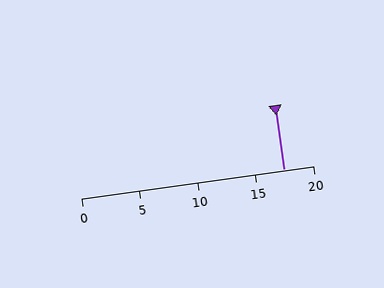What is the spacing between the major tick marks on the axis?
The major ticks are spaced 5 apart.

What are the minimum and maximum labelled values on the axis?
The axis runs from 0 to 20.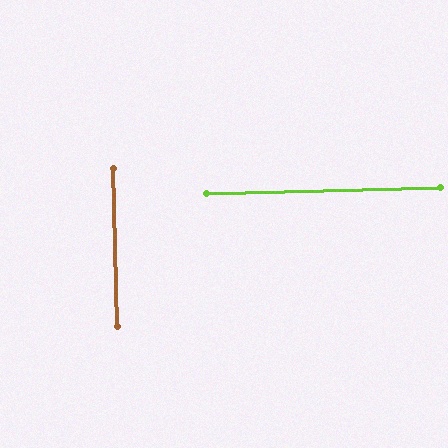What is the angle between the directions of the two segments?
Approximately 90 degrees.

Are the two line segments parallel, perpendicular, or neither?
Perpendicular — they meet at approximately 90°.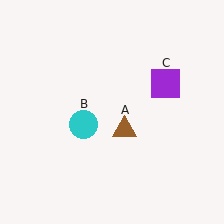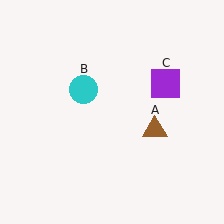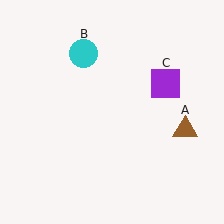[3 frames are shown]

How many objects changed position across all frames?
2 objects changed position: brown triangle (object A), cyan circle (object B).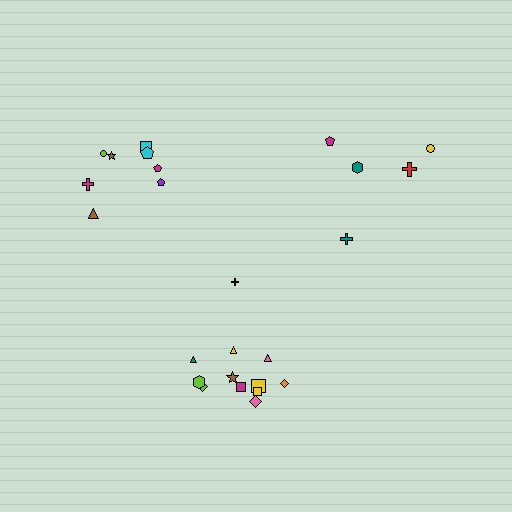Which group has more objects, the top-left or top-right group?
The top-left group.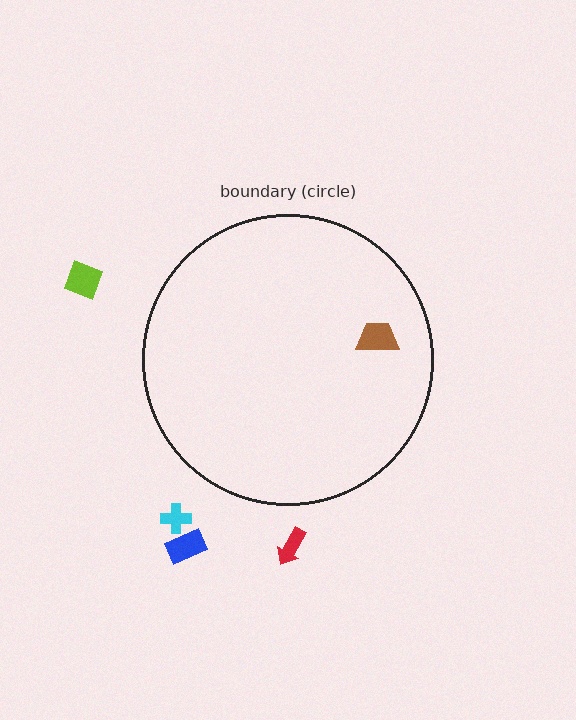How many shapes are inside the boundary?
1 inside, 4 outside.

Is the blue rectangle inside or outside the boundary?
Outside.